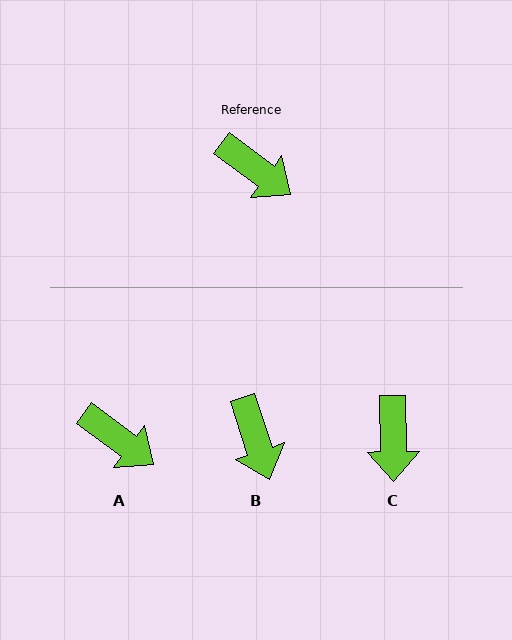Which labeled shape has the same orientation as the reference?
A.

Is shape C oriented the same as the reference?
No, it is off by about 52 degrees.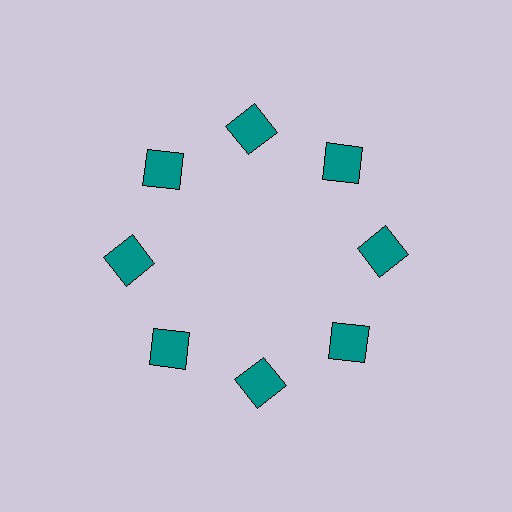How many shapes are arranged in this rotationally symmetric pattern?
There are 8 shapes, arranged in 8 groups of 1.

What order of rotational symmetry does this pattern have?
This pattern has 8-fold rotational symmetry.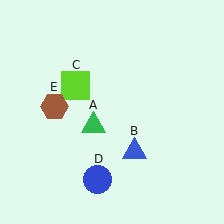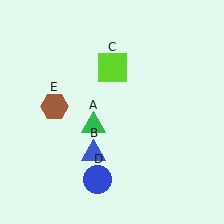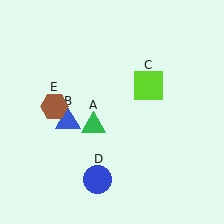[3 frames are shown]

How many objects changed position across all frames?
2 objects changed position: blue triangle (object B), lime square (object C).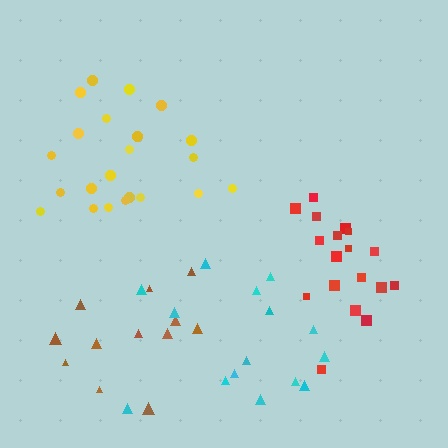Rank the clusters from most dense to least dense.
red, yellow, cyan, brown.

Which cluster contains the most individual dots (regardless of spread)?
Yellow (22).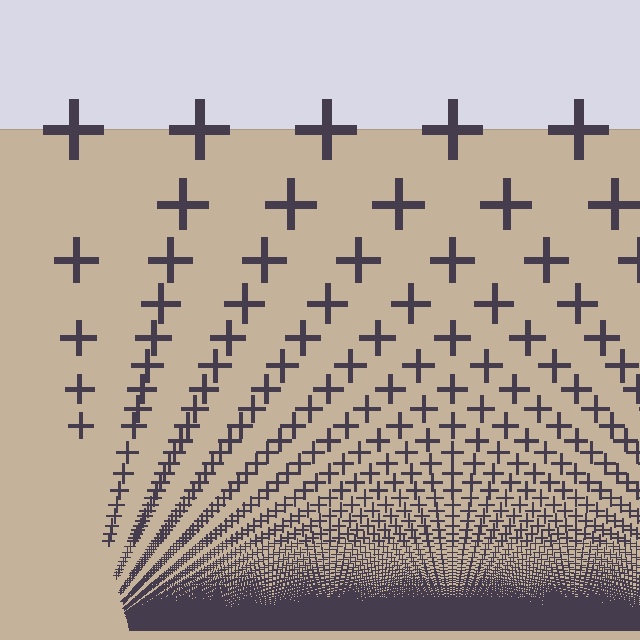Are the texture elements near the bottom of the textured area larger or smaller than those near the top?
Smaller. The gradient is inverted — elements near the bottom are smaller and denser.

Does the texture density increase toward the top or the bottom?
Density increases toward the bottom.